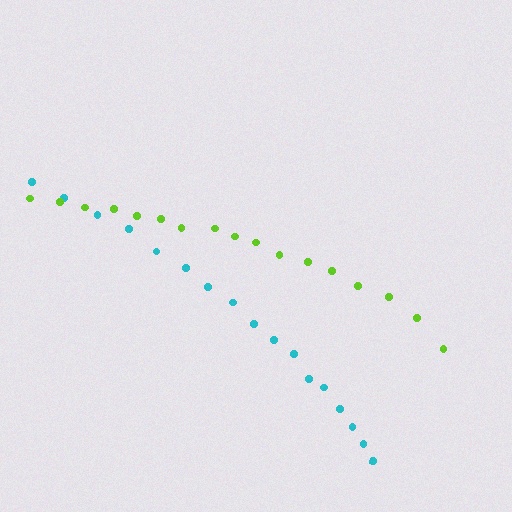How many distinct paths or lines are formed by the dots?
There are 2 distinct paths.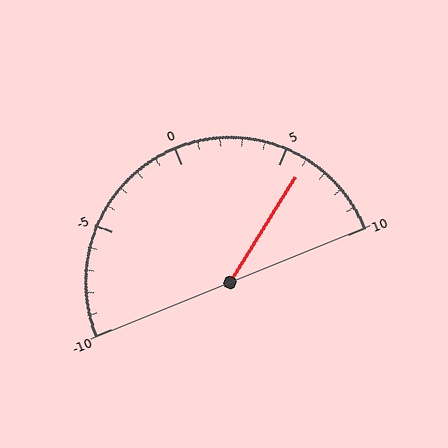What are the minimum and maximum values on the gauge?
The gauge ranges from -10 to 10.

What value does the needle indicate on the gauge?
The needle indicates approximately 6.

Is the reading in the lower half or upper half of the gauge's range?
The reading is in the upper half of the range (-10 to 10).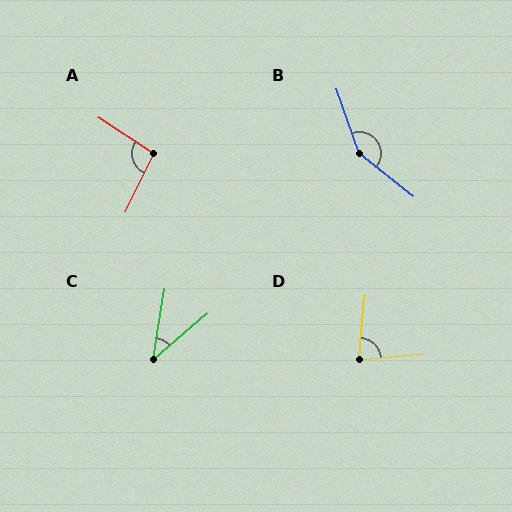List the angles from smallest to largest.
C (40°), D (80°), A (97°), B (148°).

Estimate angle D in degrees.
Approximately 80 degrees.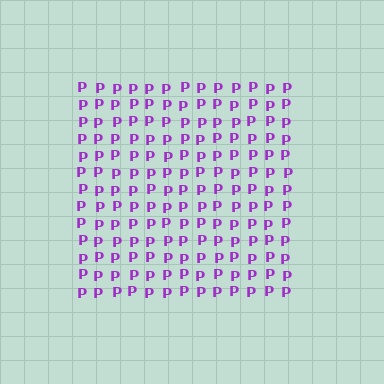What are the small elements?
The small elements are letter P's.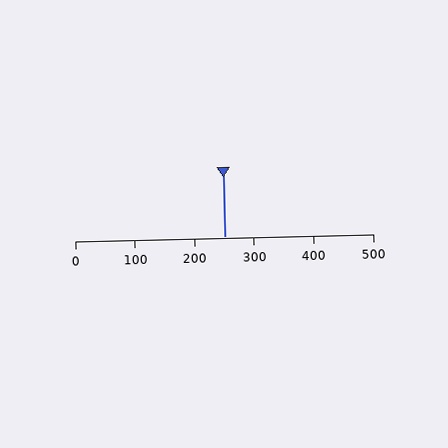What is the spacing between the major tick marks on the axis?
The major ticks are spaced 100 apart.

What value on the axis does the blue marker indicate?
The marker indicates approximately 250.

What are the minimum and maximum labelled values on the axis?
The axis runs from 0 to 500.